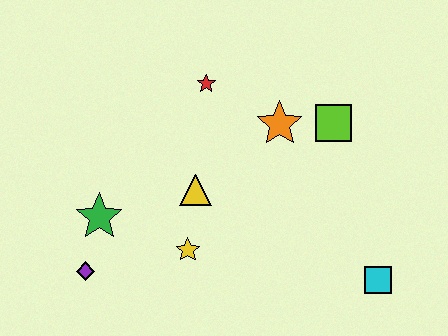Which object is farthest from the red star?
The cyan square is farthest from the red star.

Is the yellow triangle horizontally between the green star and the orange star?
Yes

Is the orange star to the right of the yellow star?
Yes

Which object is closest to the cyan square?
The lime square is closest to the cyan square.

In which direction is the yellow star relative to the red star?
The yellow star is below the red star.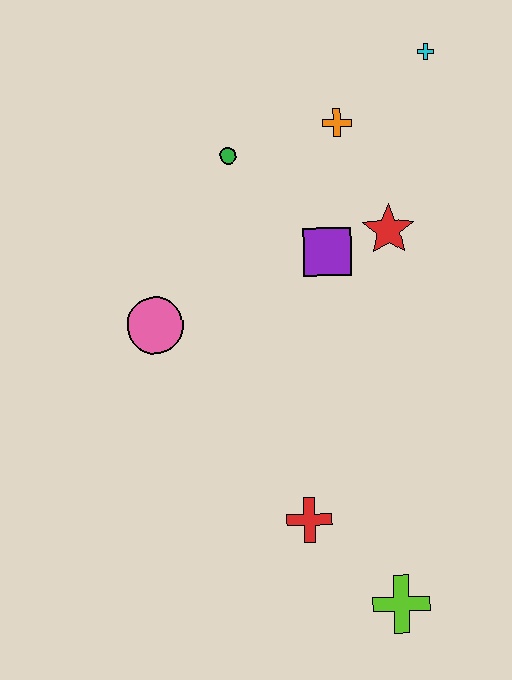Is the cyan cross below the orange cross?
No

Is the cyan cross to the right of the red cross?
Yes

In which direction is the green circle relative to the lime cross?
The green circle is above the lime cross.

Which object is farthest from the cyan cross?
The lime cross is farthest from the cyan cross.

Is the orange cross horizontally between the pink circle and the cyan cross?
Yes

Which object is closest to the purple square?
The red star is closest to the purple square.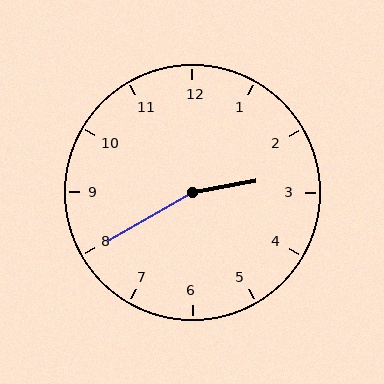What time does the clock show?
2:40.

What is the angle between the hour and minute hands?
Approximately 160 degrees.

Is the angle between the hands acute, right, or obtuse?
It is obtuse.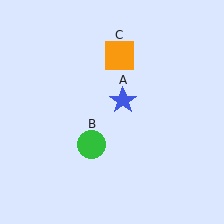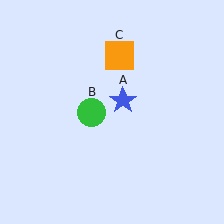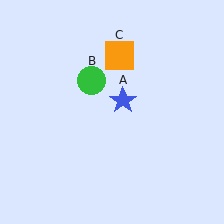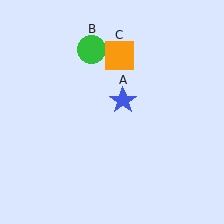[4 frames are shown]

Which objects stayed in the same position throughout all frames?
Blue star (object A) and orange square (object C) remained stationary.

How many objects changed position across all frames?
1 object changed position: green circle (object B).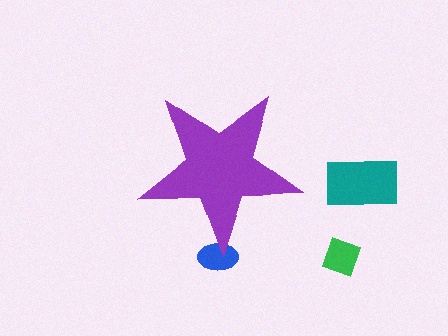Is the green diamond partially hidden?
No, the green diamond is fully visible.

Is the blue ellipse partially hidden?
Yes, the blue ellipse is partially hidden behind the purple star.